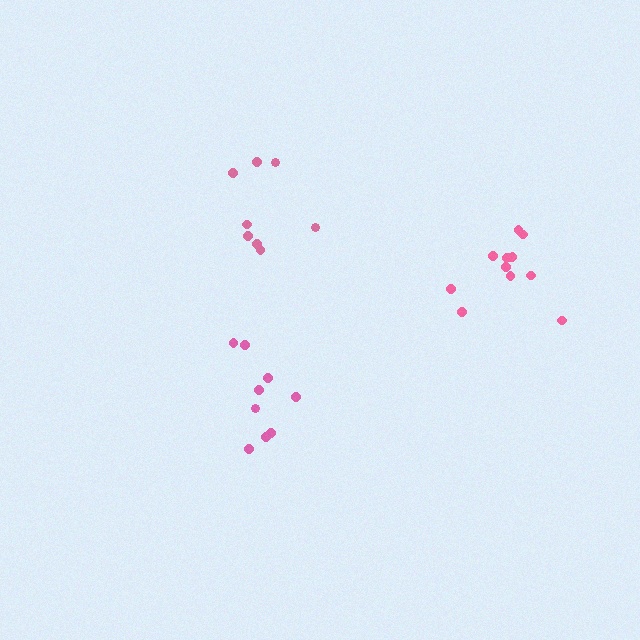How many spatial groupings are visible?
There are 3 spatial groupings.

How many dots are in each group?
Group 1: 12 dots, Group 2: 8 dots, Group 3: 9 dots (29 total).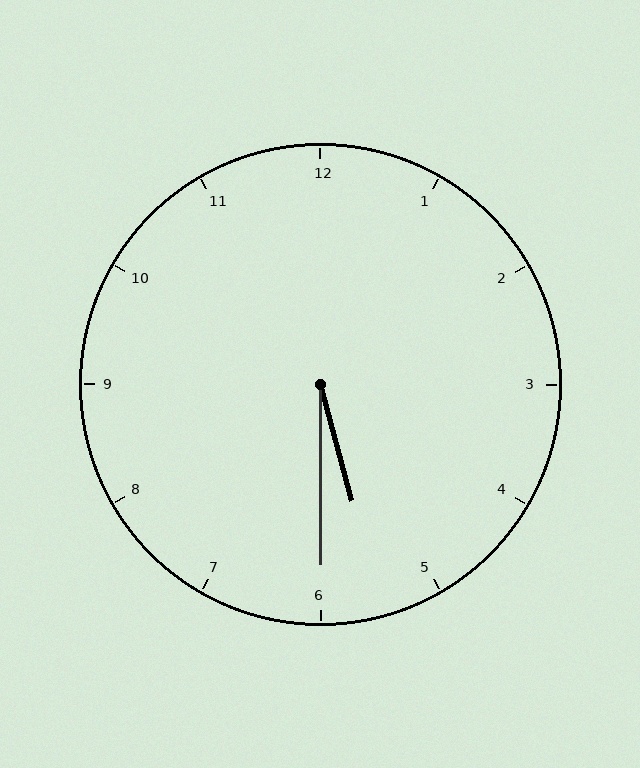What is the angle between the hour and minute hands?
Approximately 15 degrees.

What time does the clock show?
5:30.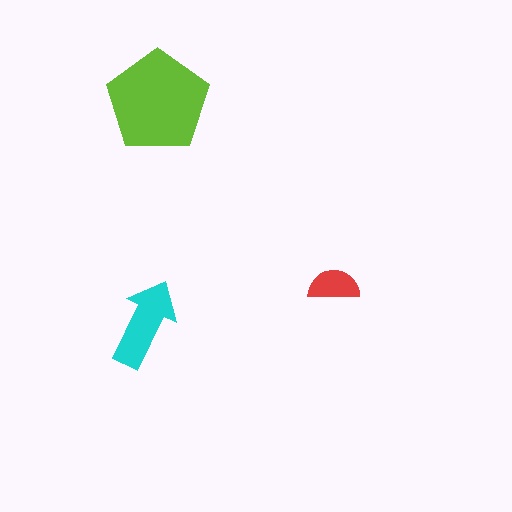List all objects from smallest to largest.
The red semicircle, the cyan arrow, the lime pentagon.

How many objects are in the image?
There are 3 objects in the image.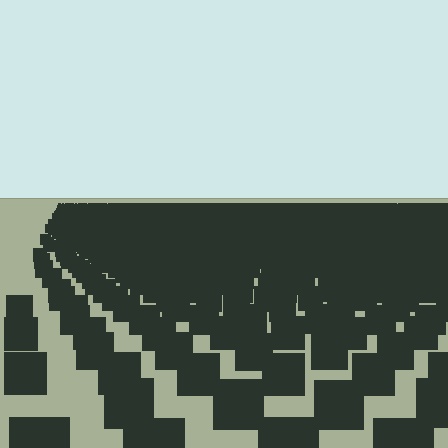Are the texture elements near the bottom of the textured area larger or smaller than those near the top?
Larger. Near the bottom, elements are closer to the viewer and appear at a bigger on-screen size.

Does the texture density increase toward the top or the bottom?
Density increases toward the top.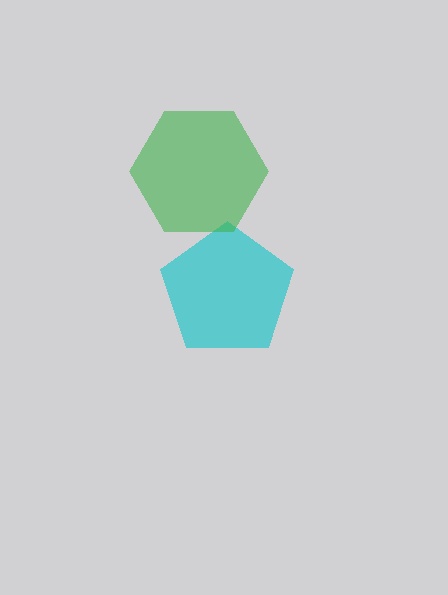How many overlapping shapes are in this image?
There are 2 overlapping shapes in the image.